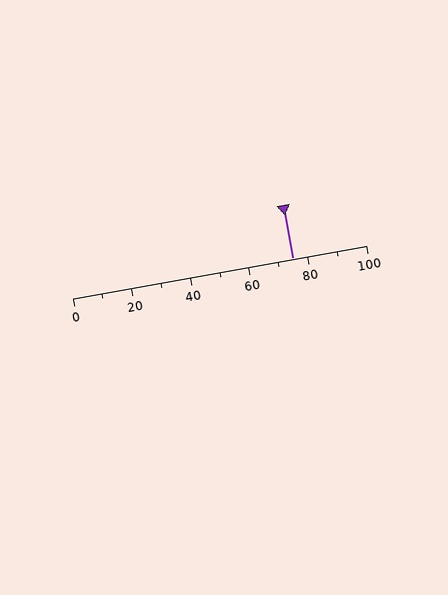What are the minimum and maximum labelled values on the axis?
The axis runs from 0 to 100.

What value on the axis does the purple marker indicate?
The marker indicates approximately 75.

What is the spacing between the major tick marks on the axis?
The major ticks are spaced 20 apart.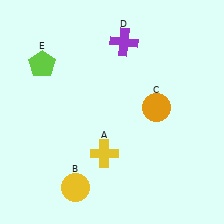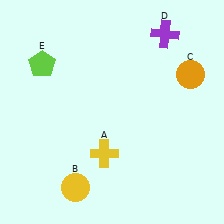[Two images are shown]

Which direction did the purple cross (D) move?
The purple cross (D) moved right.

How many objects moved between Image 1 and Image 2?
2 objects moved between the two images.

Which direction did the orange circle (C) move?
The orange circle (C) moved right.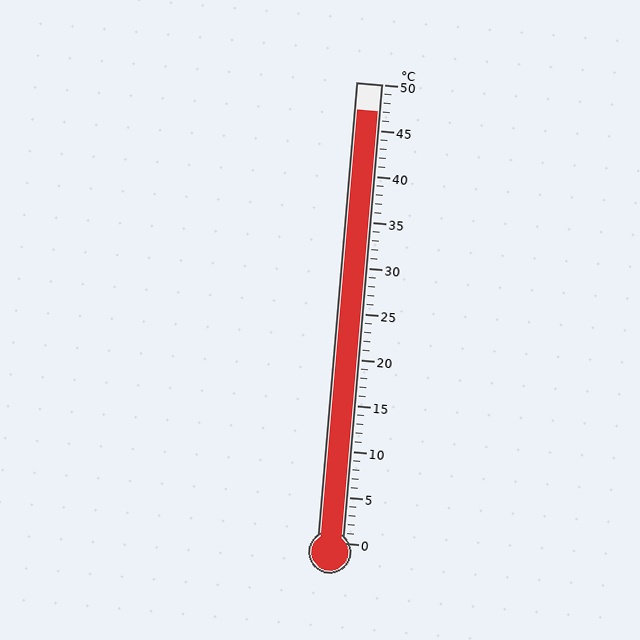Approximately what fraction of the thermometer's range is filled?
The thermometer is filled to approximately 95% of its range.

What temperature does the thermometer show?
The thermometer shows approximately 47°C.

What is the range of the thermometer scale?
The thermometer scale ranges from 0°C to 50°C.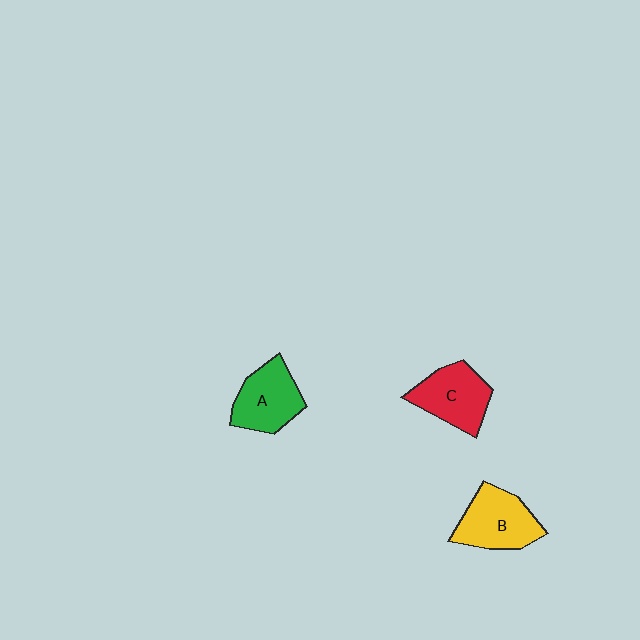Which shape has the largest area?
Shape B (yellow).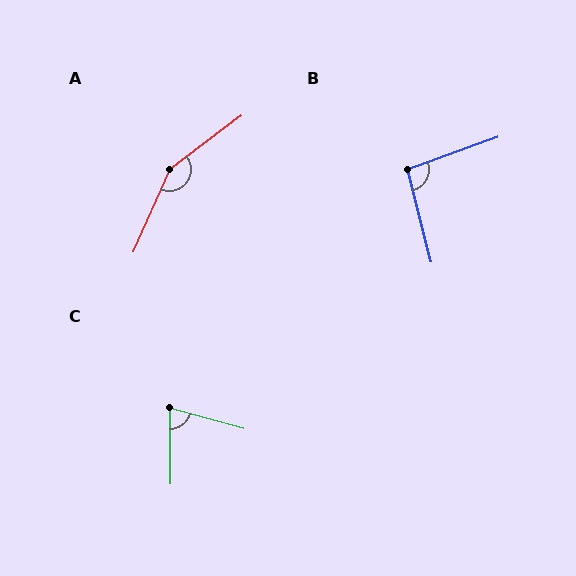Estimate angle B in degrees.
Approximately 96 degrees.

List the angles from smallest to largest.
C (74°), B (96°), A (151°).